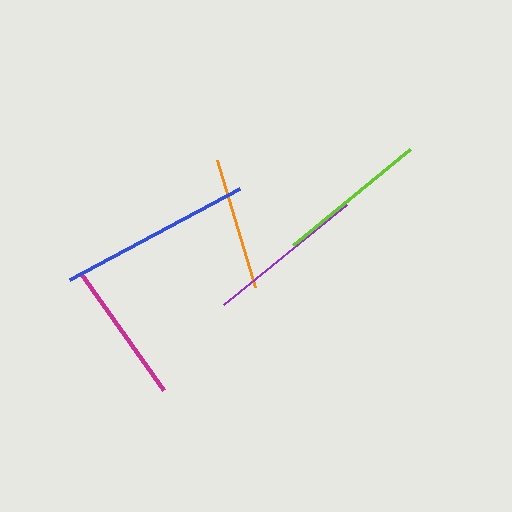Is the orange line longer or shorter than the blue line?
The blue line is longer than the orange line.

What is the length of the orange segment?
The orange segment is approximately 133 pixels long.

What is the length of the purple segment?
The purple segment is approximately 159 pixels long.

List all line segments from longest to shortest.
From longest to shortest: blue, purple, lime, magenta, orange.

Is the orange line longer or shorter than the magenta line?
The magenta line is longer than the orange line.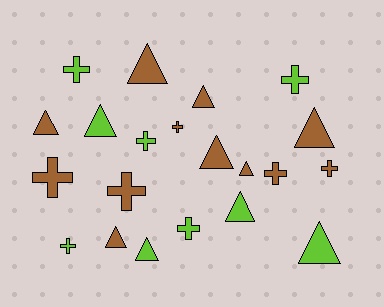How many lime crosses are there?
There are 5 lime crosses.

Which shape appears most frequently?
Triangle, with 11 objects.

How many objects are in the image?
There are 21 objects.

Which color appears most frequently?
Brown, with 12 objects.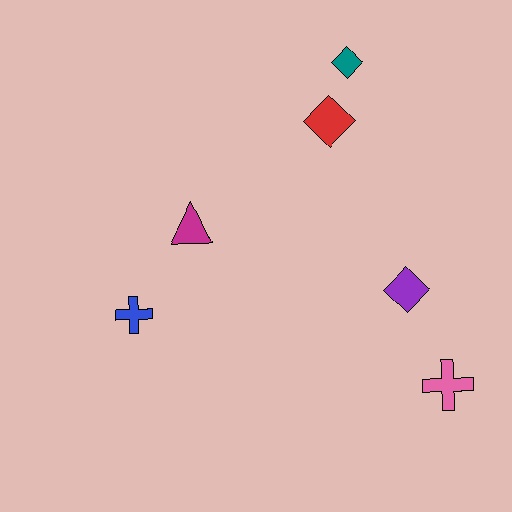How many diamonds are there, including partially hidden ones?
There are 3 diamonds.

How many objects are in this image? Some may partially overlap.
There are 6 objects.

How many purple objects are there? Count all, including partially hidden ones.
There is 1 purple object.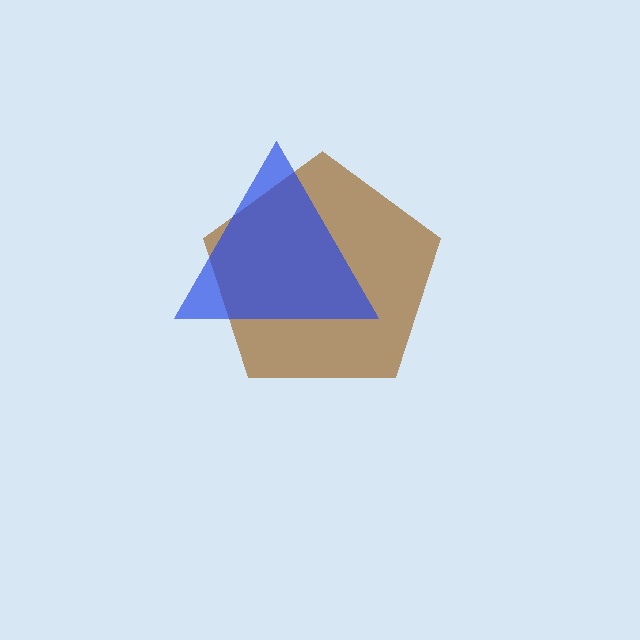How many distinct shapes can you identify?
There are 2 distinct shapes: a brown pentagon, a blue triangle.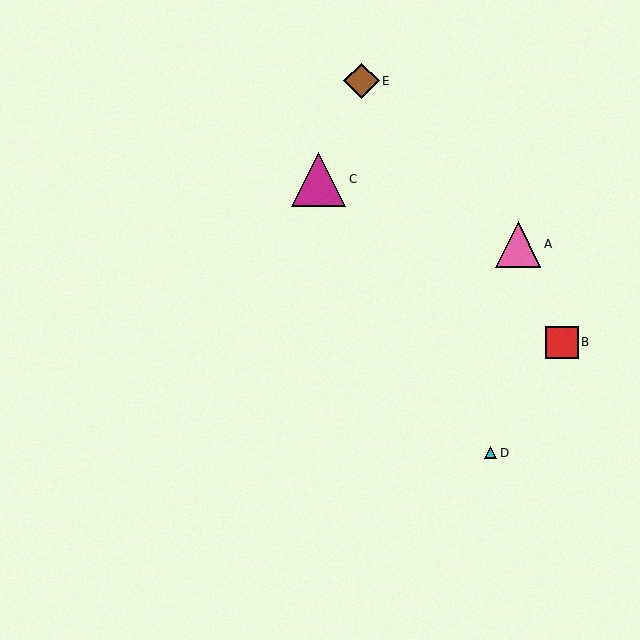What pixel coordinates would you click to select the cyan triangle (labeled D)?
Click at (490, 453) to select the cyan triangle D.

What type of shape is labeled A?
Shape A is a pink triangle.